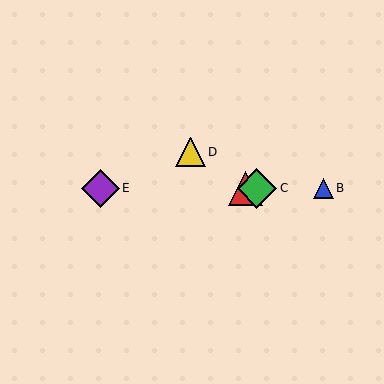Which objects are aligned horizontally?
Objects A, B, C, E are aligned horizontally.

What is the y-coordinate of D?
Object D is at y≈152.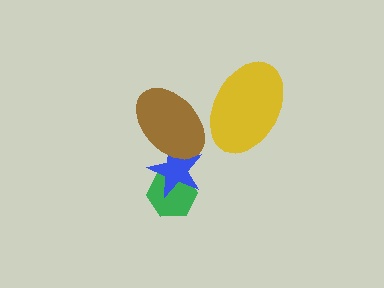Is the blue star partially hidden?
Yes, it is partially covered by another shape.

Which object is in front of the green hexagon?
The blue star is in front of the green hexagon.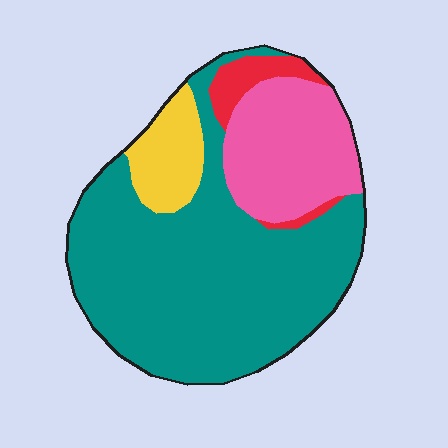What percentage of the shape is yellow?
Yellow covers about 10% of the shape.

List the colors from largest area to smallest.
From largest to smallest: teal, pink, yellow, red.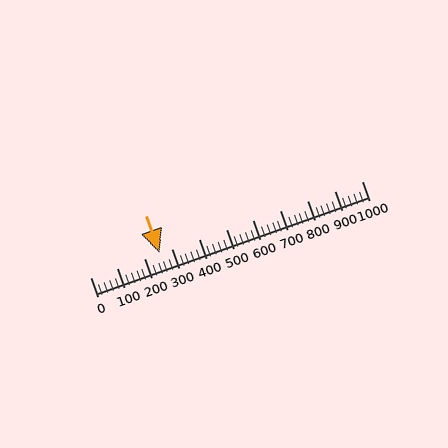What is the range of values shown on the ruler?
The ruler shows values from 0 to 1000.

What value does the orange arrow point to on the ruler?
The orange arrow points to approximately 256.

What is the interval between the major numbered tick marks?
The major tick marks are spaced 100 units apart.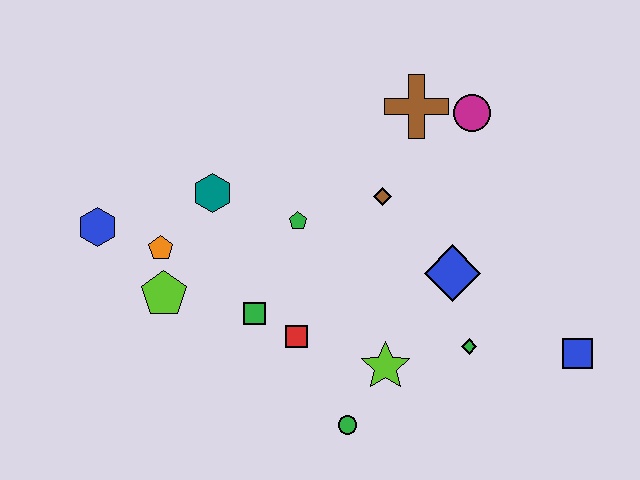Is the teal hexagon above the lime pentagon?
Yes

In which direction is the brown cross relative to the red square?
The brown cross is above the red square.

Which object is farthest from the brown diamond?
The blue hexagon is farthest from the brown diamond.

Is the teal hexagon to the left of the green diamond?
Yes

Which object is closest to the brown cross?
The magenta circle is closest to the brown cross.